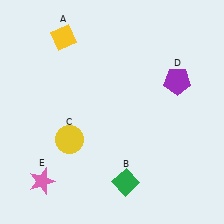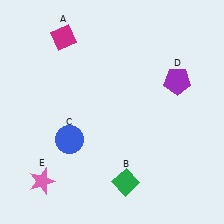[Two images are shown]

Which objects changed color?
A changed from yellow to magenta. C changed from yellow to blue.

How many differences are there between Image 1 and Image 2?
There are 2 differences between the two images.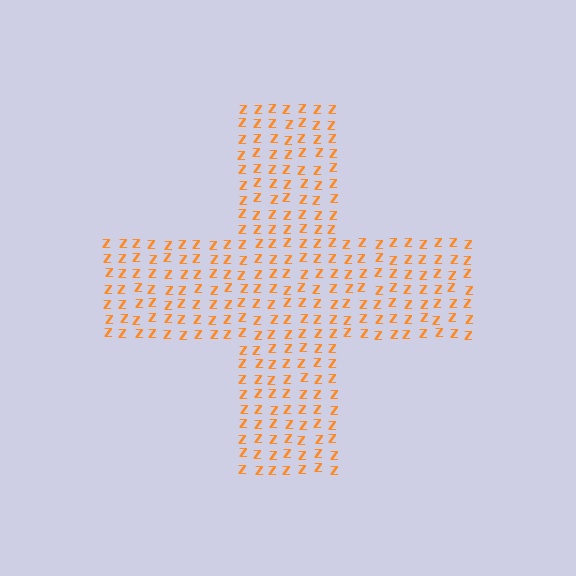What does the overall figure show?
The overall figure shows a cross.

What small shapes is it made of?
It is made of small letter Z's.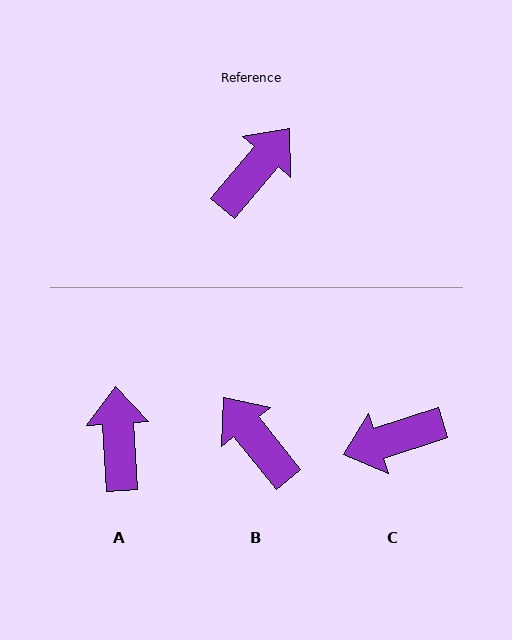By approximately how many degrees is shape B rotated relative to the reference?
Approximately 79 degrees counter-clockwise.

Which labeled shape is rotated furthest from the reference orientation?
C, about 148 degrees away.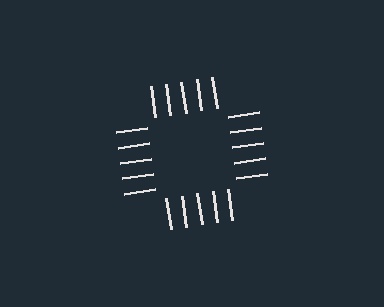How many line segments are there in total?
20 — 5 along each of the 4 edges.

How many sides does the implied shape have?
4 sides — the line-ends trace a square.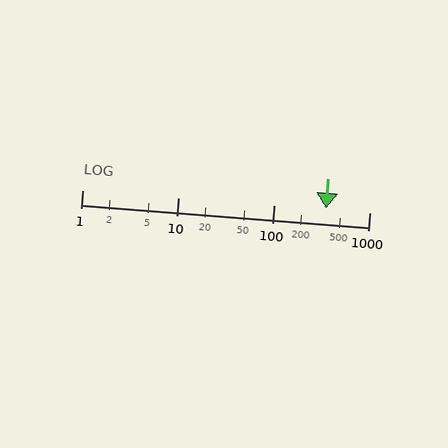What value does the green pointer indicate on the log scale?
The pointer indicates approximately 350.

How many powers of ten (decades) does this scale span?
The scale spans 3 decades, from 1 to 1000.